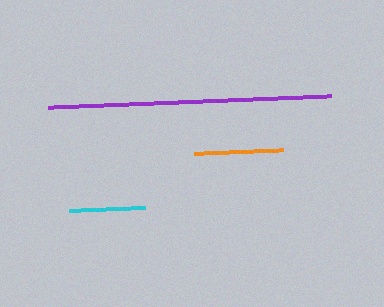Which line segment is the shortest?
The cyan line is the shortest at approximately 77 pixels.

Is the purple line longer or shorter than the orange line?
The purple line is longer than the orange line.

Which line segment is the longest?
The purple line is the longest at approximately 284 pixels.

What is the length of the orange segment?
The orange segment is approximately 88 pixels long.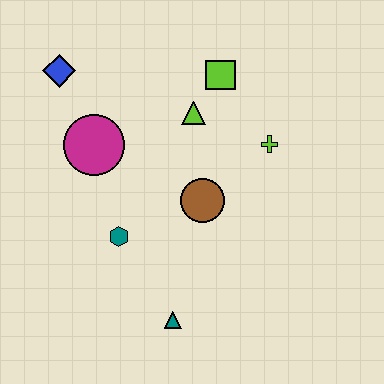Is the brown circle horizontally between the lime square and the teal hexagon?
Yes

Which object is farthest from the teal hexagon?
The lime square is farthest from the teal hexagon.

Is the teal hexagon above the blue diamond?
No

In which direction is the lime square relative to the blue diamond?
The lime square is to the right of the blue diamond.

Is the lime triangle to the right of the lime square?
No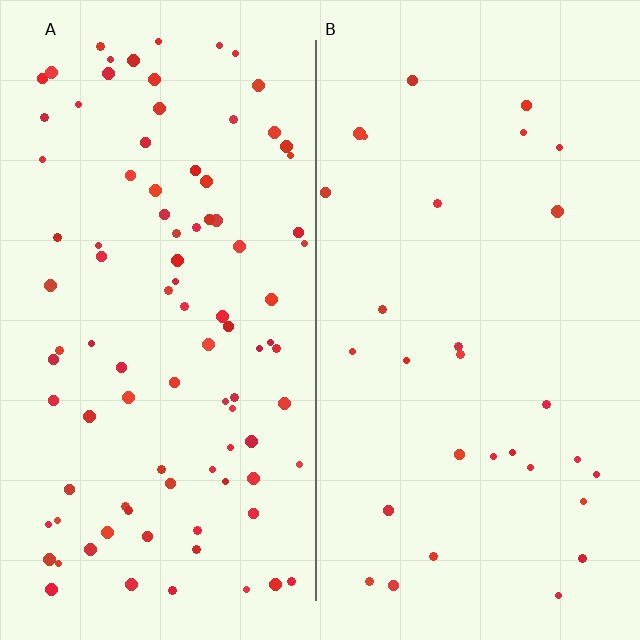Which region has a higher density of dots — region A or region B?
A (the left).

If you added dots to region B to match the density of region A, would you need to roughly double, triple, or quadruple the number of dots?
Approximately triple.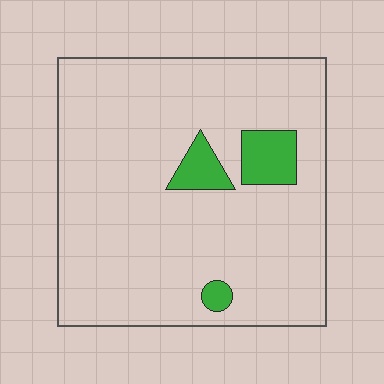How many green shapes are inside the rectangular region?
3.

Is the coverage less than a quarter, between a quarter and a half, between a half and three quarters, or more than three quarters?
Less than a quarter.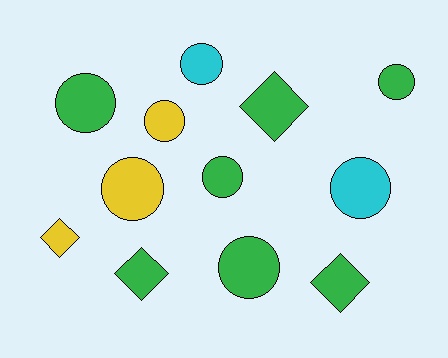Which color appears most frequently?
Green, with 7 objects.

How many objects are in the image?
There are 12 objects.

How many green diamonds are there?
There are 3 green diamonds.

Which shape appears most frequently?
Circle, with 8 objects.